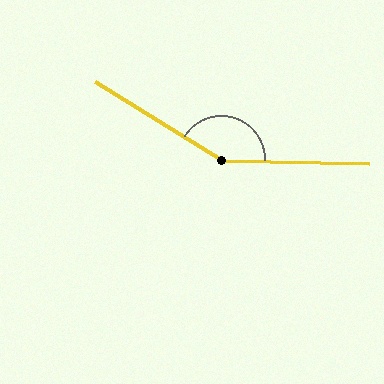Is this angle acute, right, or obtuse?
It is obtuse.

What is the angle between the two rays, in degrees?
Approximately 149 degrees.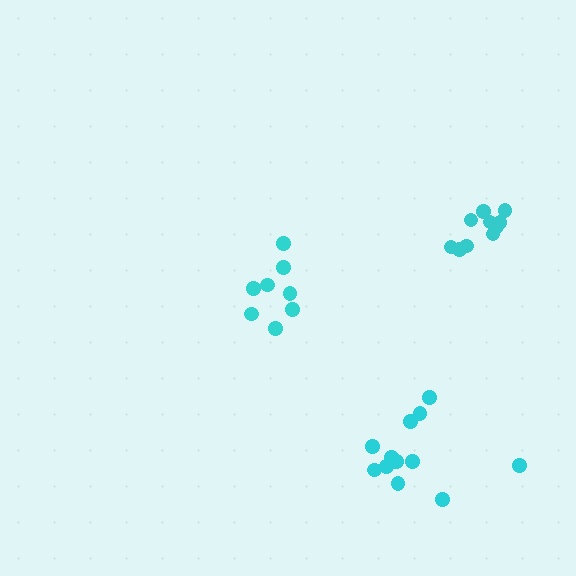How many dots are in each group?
Group 1: 8 dots, Group 2: 11 dots, Group 3: 12 dots (31 total).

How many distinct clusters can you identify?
There are 3 distinct clusters.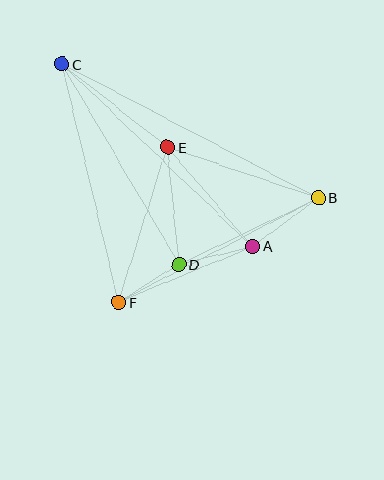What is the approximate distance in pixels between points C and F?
The distance between C and F is approximately 245 pixels.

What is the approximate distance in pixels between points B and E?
The distance between B and E is approximately 159 pixels.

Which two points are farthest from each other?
Points B and C are farthest from each other.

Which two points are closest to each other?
Points D and F are closest to each other.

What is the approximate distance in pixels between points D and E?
The distance between D and E is approximately 118 pixels.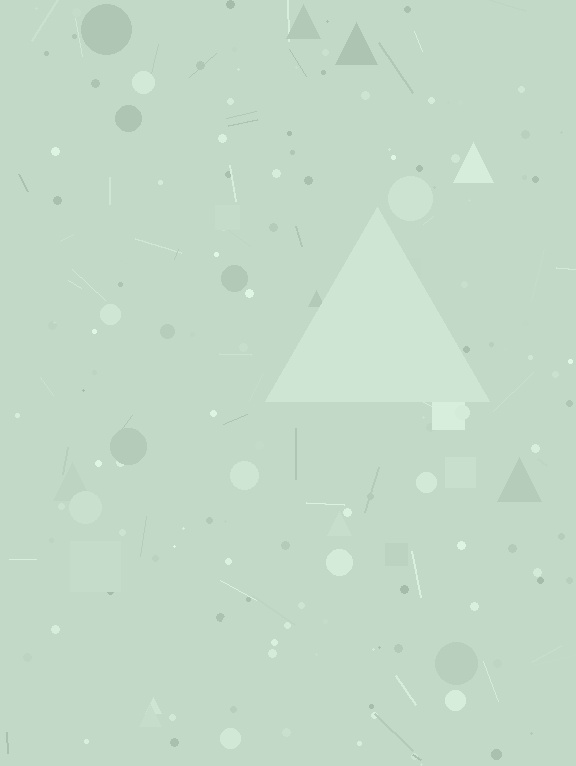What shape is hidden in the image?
A triangle is hidden in the image.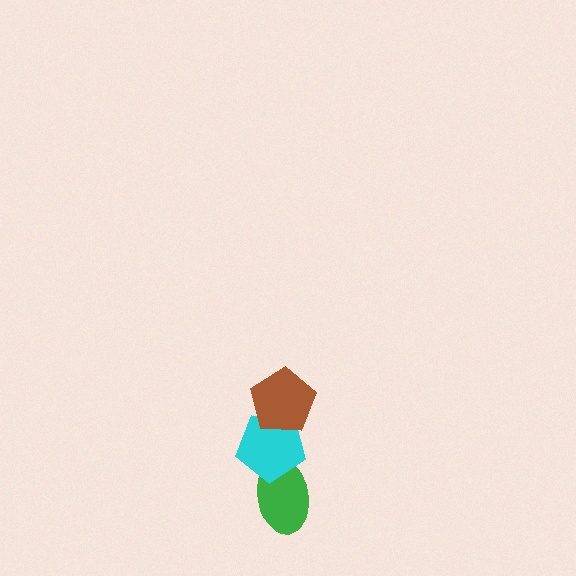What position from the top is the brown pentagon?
The brown pentagon is 1st from the top.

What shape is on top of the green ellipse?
The cyan pentagon is on top of the green ellipse.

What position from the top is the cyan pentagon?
The cyan pentagon is 2nd from the top.